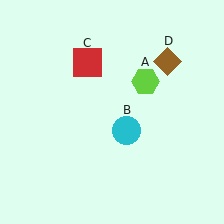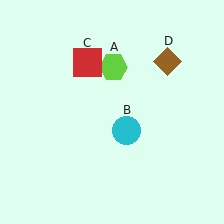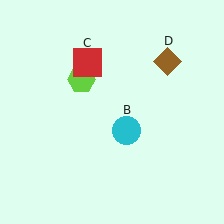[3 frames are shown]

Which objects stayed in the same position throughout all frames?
Cyan circle (object B) and red square (object C) and brown diamond (object D) remained stationary.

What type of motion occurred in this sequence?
The lime hexagon (object A) rotated counterclockwise around the center of the scene.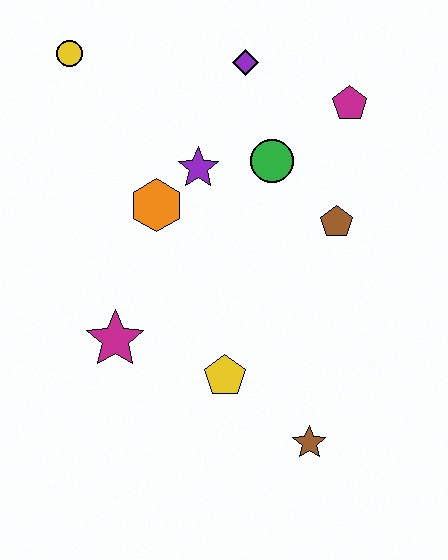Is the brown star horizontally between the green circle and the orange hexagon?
No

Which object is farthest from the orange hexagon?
The brown star is farthest from the orange hexagon.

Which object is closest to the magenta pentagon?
The green circle is closest to the magenta pentagon.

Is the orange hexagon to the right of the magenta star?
Yes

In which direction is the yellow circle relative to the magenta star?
The yellow circle is above the magenta star.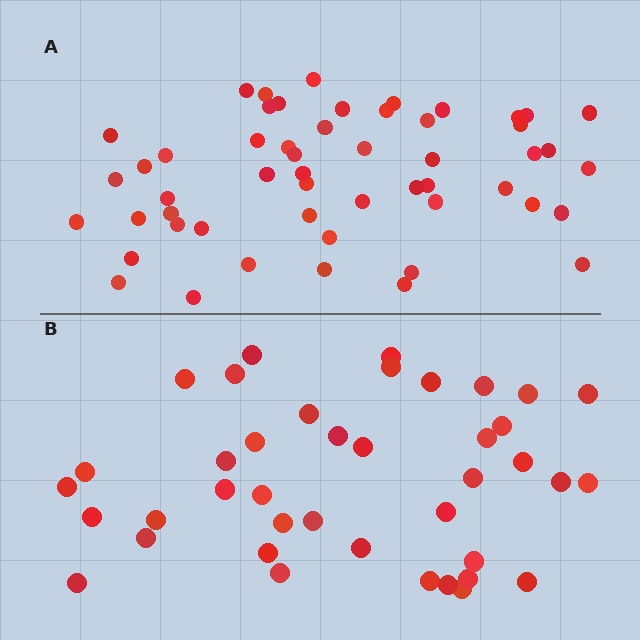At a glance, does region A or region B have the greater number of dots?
Region A (the top region) has more dots.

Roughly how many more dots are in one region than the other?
Region A has approximately 15 more dots than region B.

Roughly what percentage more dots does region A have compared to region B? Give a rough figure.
About 30% more.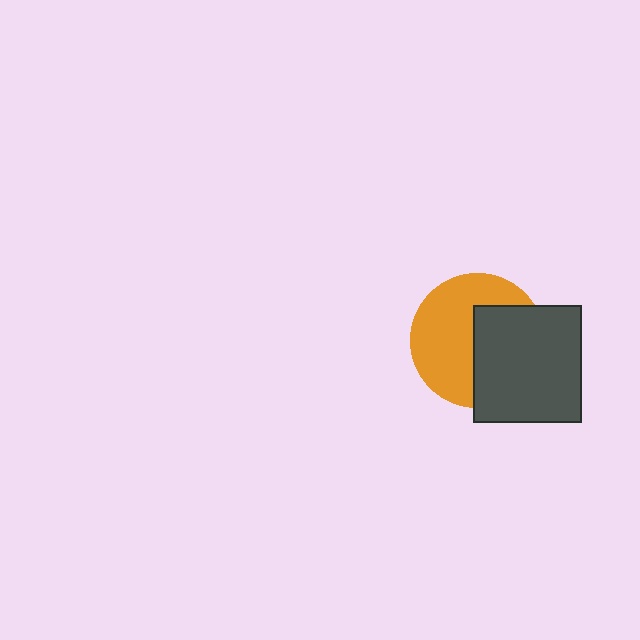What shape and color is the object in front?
The object in front is a dark gray rectangle.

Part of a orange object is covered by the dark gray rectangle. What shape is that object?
It is a circle.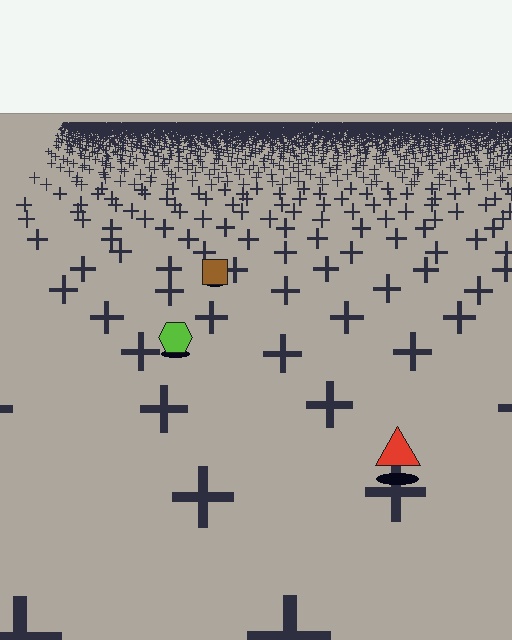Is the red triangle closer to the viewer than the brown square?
Yes. The red triangle is closer — you can tell from the texture gradient: the ground texture is coarser near it.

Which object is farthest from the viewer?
The brown square is farthest from the viewer. It appears smaller and the ground texture around it is denser.